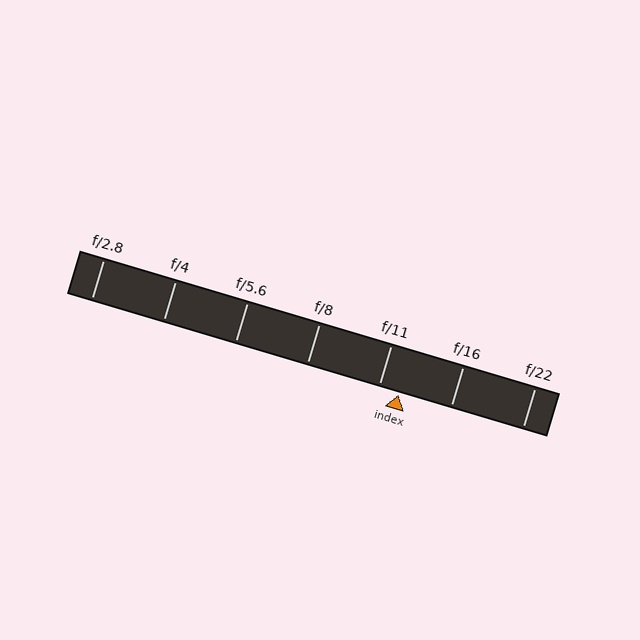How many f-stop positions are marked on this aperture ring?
There are 7 f-stop positions marked.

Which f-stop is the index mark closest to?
The index mark is closest to f/11.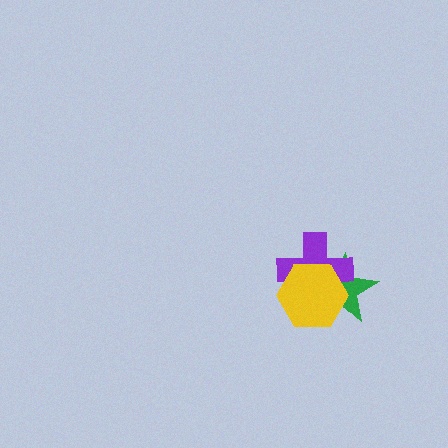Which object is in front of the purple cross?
The yellow hexagon is in front of the purple cross.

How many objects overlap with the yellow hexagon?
2 objects overlap with the yellow hexagon.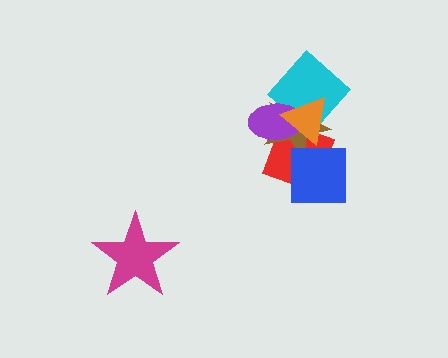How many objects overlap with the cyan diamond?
4 objects overlap with the cyan diamond.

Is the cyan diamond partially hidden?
Yes, it is partially covered by another shape.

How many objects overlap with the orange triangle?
4 objects overlap with the orange triangle.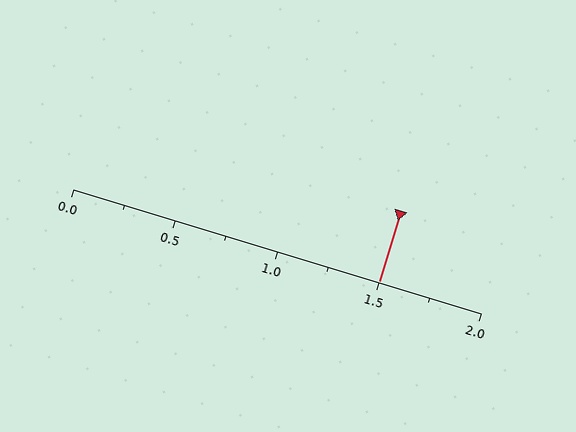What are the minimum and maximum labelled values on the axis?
The axis runs from 0.0 to 2.0.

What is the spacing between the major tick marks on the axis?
The major ticks are spaced 0.5 apart.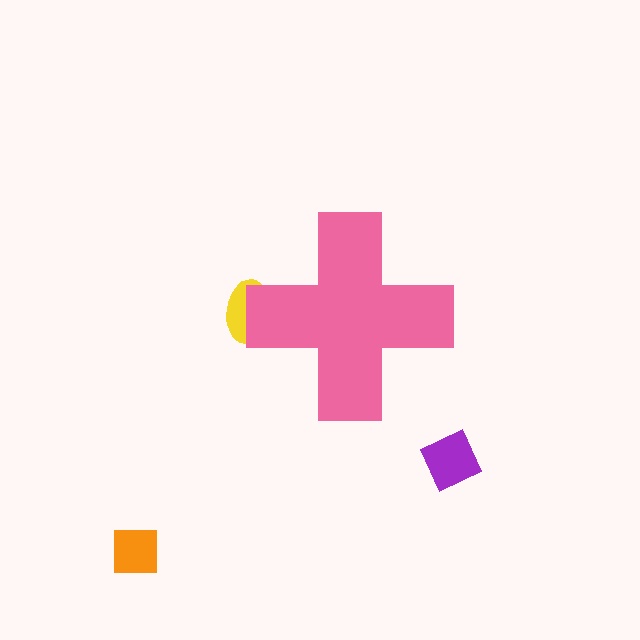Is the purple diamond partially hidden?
No, the purple diamond is fully visible.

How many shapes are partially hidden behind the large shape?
1 shape is partially hidden.